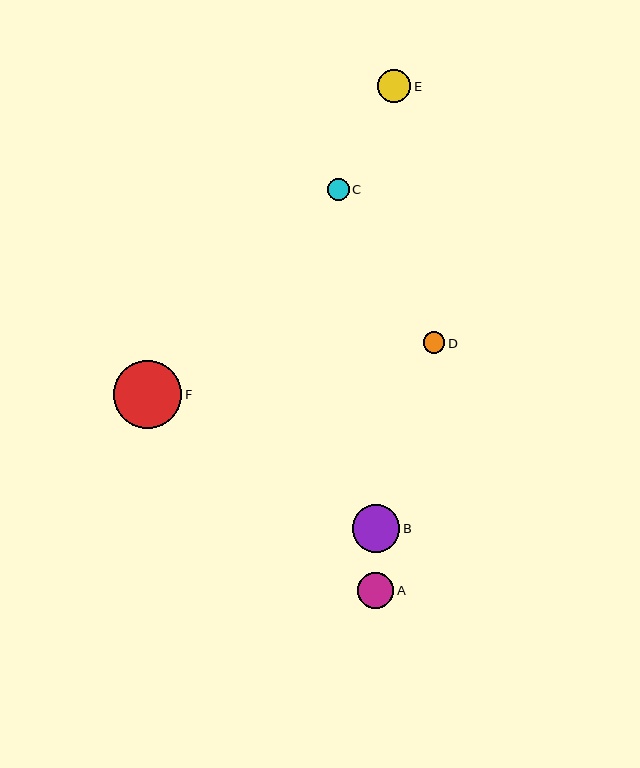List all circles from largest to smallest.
From largest to smallest: F, B, A, E, C, D.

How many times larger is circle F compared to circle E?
Circle F is approximately 2.1 times the size of circle E.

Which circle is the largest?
Circle F is the largest with a size of approximately 69 pixels.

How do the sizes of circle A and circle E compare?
Circle A and circle E are approximately the same size.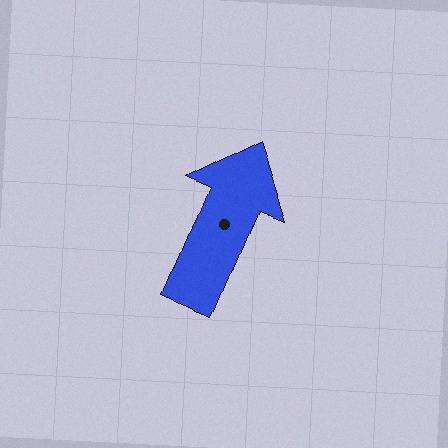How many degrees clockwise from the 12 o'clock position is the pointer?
Approximately 22 degrees.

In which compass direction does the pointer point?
North.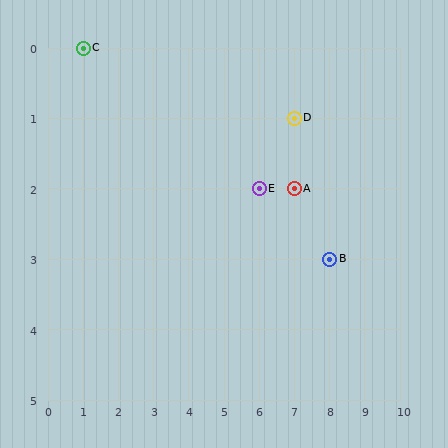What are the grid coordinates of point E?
Point E is at grid coordinates (6, 2).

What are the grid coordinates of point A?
Point A is at grid coordinates (7, 2).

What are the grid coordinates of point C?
Point C is at grid coordinates (1, 0).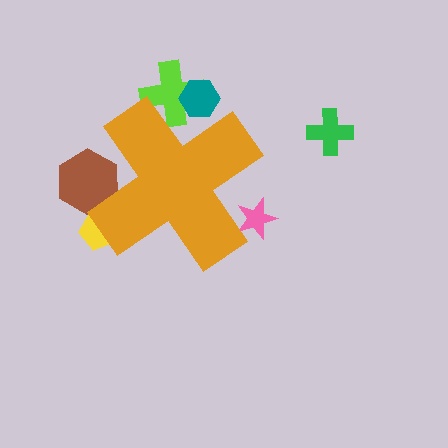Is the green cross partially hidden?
No, the green cross is fully visible.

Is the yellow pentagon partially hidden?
Yes, the yellow pentagon is partially hidden behind the orange cross.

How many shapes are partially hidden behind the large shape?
5 shapes are partially hidden.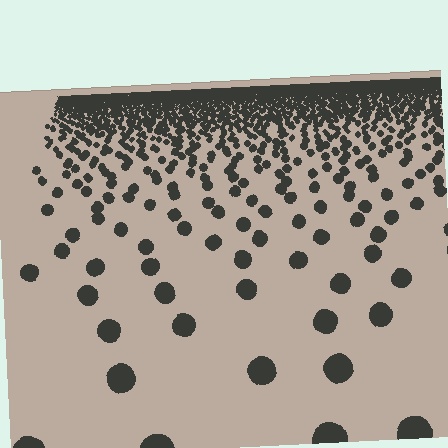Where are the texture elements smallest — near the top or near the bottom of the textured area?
Near the top.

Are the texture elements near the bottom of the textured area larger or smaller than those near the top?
Larger. Near the bottom, elements are closer to the viewer and appear at a bigger on-screen size.